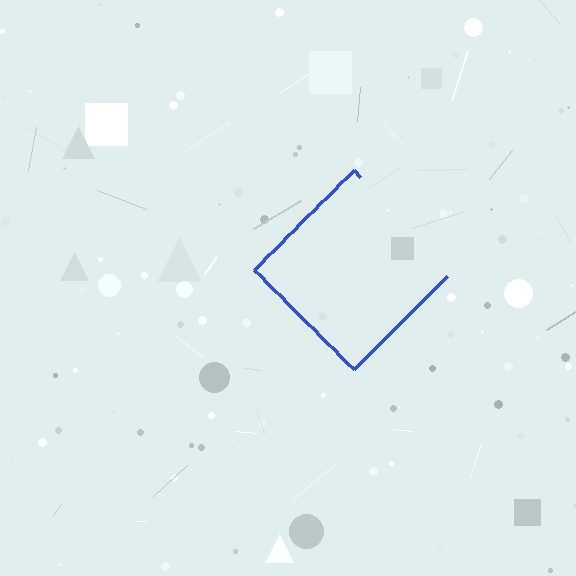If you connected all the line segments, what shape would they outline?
They would outline a diamond.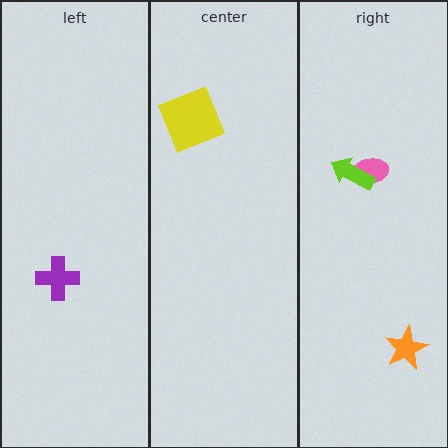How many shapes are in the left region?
1.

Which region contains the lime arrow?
The right region.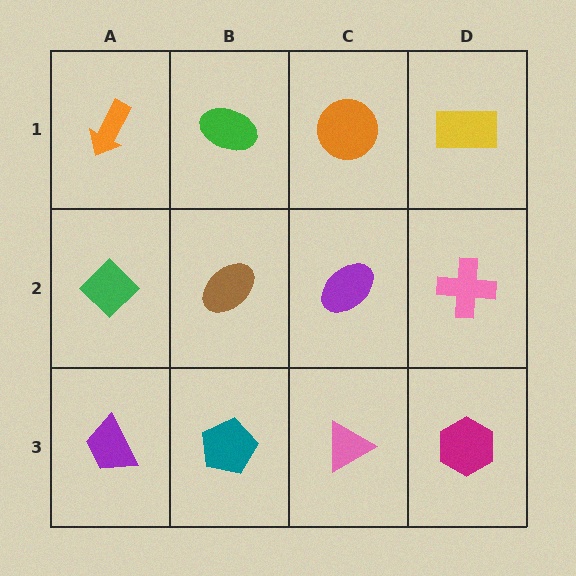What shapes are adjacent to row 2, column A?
An orange arrow (row 1, column A), a purple trapezoid (row 3, column A), a brown ellipse (row 2, column B).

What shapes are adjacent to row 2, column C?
An orange circle (row 1, column C), a pink triangle (row 3, column C), a brown ellipse (row 2, column B), a pink cross (row 2, column D).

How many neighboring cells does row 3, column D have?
2.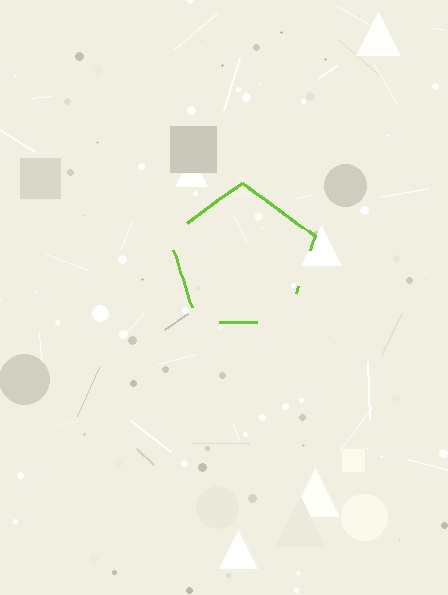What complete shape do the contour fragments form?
The contour fragments form a pentagon.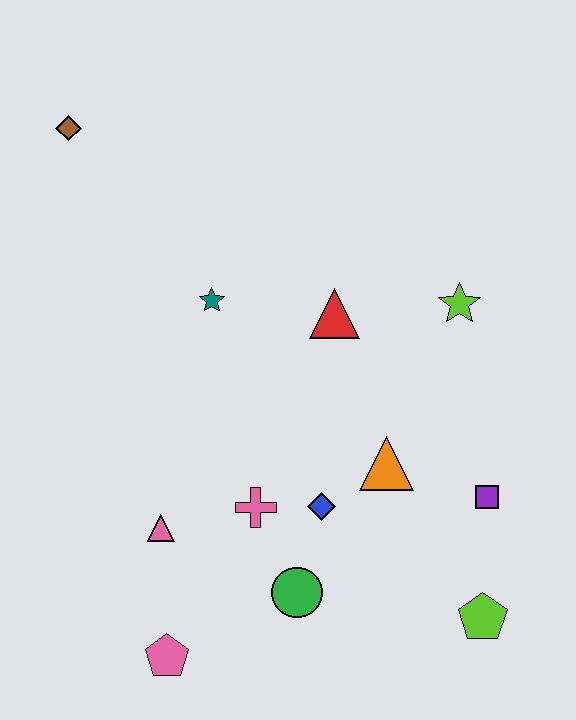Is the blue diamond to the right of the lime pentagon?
No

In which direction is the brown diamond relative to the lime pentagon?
The brown diamond is above the lime pentagon.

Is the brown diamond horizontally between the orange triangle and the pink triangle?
No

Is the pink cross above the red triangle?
No